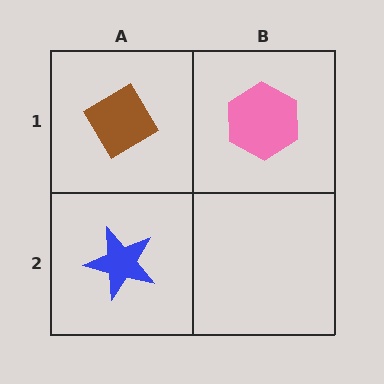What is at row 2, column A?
A blue star.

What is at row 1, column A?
A brown diamond.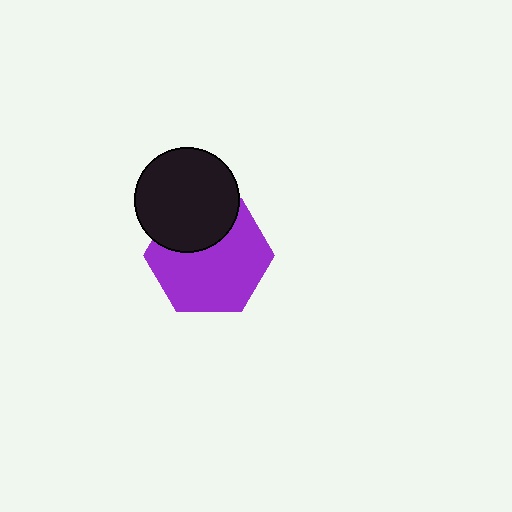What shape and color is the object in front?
The object in front is a black circle.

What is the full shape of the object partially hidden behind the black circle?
The partially hidden object is a purple hexagon.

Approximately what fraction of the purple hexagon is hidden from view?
Roughly 32% of the purple hexagon is hidden behind the black circle.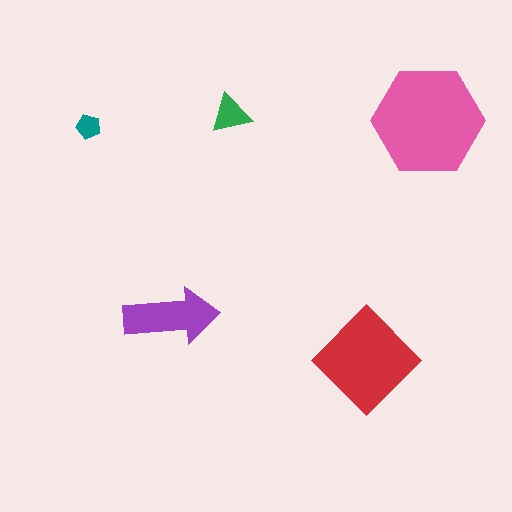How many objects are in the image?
There are 5 objects in the image.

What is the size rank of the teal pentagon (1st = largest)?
5th.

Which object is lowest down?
The red diamond is bottommost.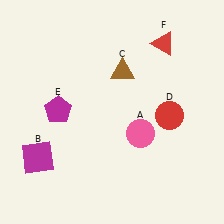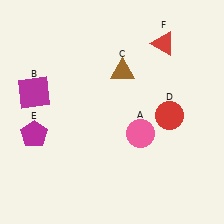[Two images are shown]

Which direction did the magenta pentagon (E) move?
The magenta pentagon (E) moved down.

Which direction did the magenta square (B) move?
The magenta square (B) moved up.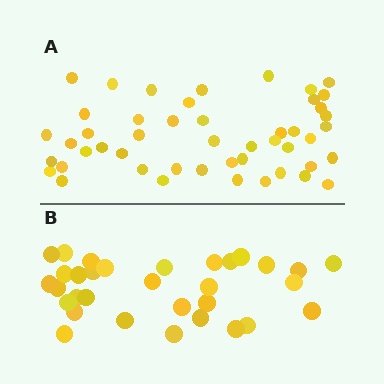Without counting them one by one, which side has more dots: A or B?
Region A (the top region) has more dots.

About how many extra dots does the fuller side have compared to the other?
Region A has approximately 15 more dots than region B.